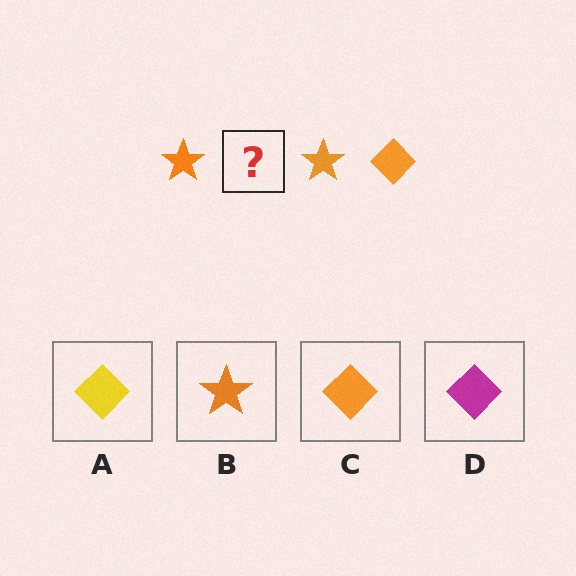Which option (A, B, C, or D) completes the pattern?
C.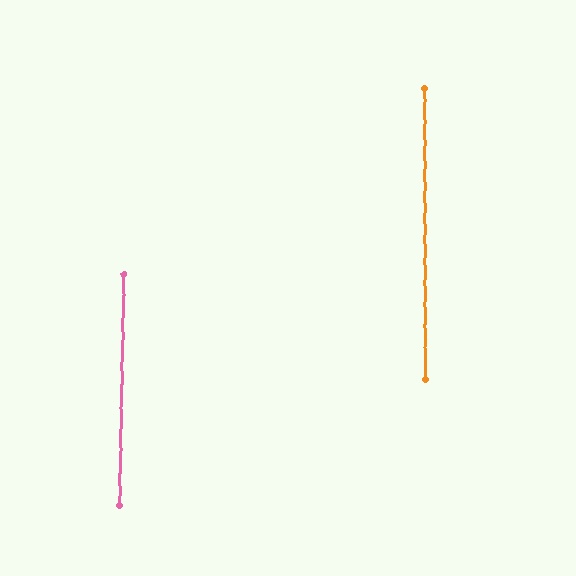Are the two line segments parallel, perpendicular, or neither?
Parallel — their directions differ by only 1.3°.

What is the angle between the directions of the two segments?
Approximately 1 degree.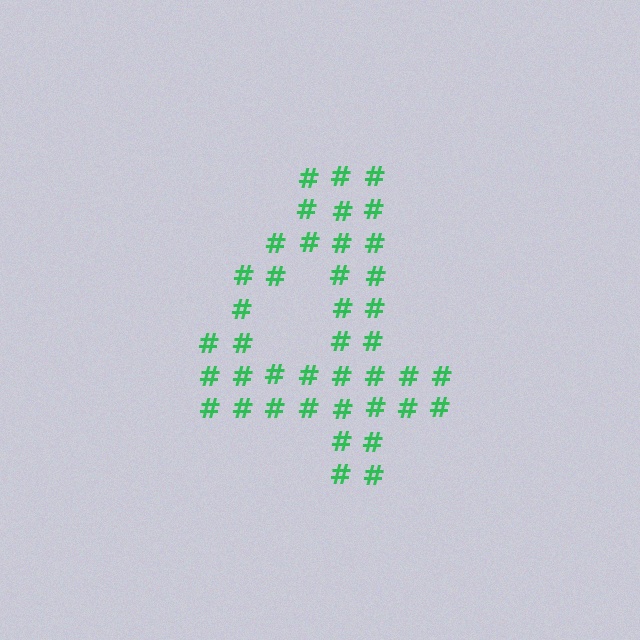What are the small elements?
The small elements are hash symbols.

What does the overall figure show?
The overall figure shows the digit 4.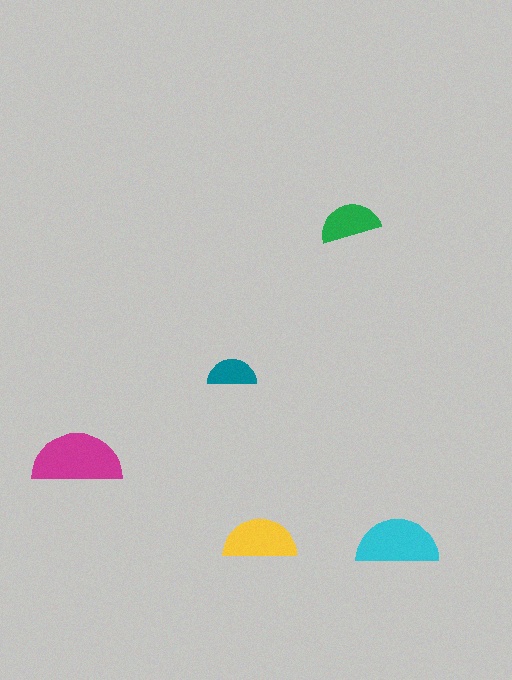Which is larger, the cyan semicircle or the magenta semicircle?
The magenta one.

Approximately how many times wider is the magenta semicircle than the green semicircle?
About 1.5 times wider.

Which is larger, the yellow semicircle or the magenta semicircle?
The magenta one.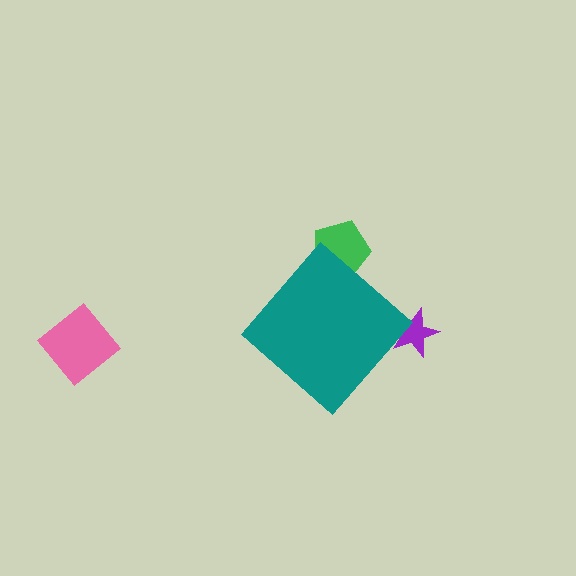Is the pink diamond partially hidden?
No, the pink diamond is fully visible.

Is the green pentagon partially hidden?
Yes, the green pentagon is partially hidden behind the teal diamond.